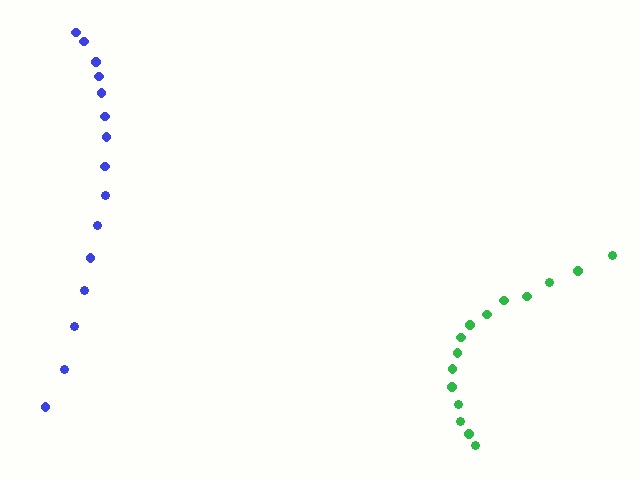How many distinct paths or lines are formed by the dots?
There are 2 distinct paths.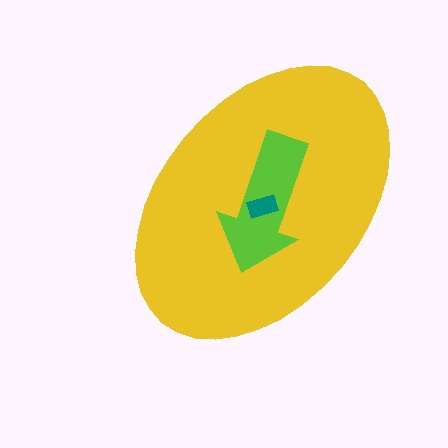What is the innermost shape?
The teal rectangle.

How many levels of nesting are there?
3.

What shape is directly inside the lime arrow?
The teal rectangle.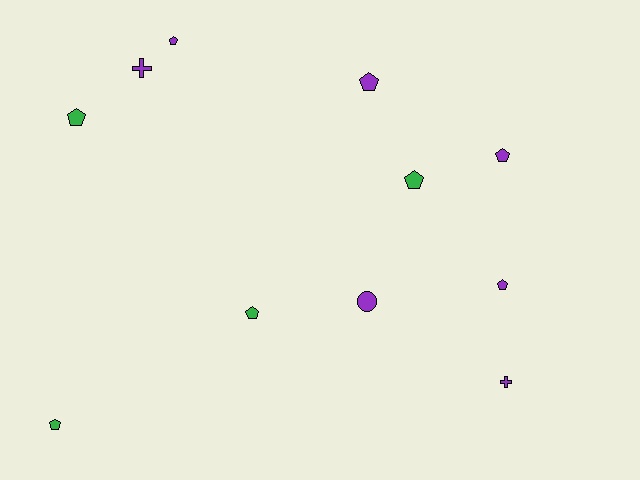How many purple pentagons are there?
There are 4 purple pentagons.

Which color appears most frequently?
Purple, with 7 objects.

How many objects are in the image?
There are 11 objects.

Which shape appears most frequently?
Pentagon, with 8 objects.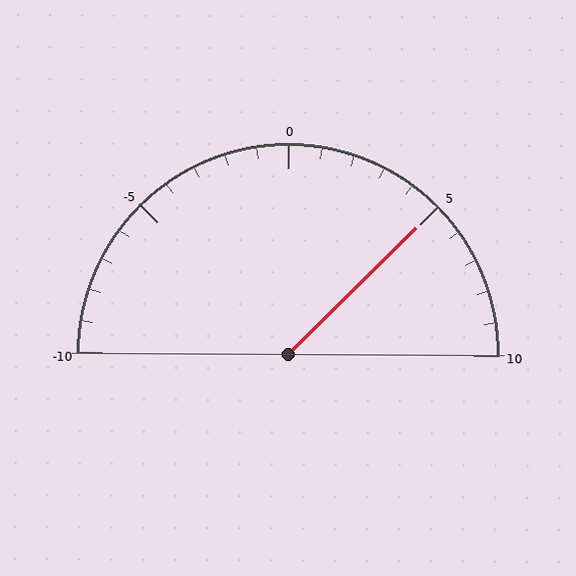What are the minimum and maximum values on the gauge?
The gauge ranges from -10 to 10.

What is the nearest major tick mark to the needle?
The nearest major tick mark is 5.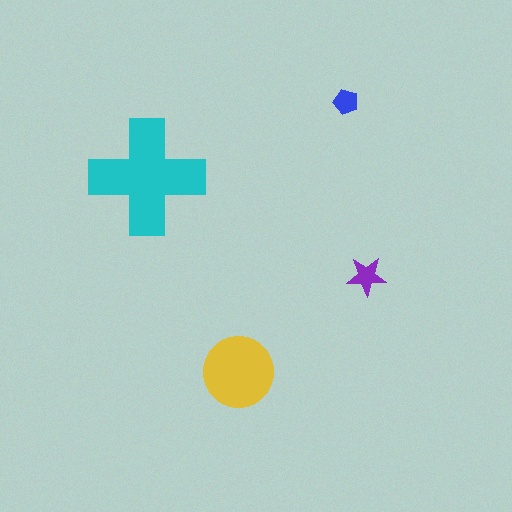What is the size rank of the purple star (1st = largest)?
3rd.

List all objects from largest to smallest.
The cyan cross, the yellow circle, the purple star, the blue pentagon.